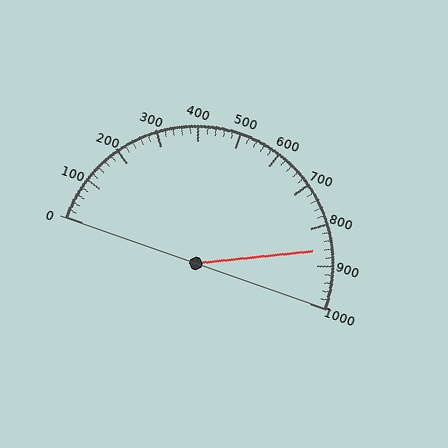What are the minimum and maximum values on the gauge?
The gauge ranges from 0 to 1000.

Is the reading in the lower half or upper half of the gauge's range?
The reading is in the upper half of the range (0 to 1000).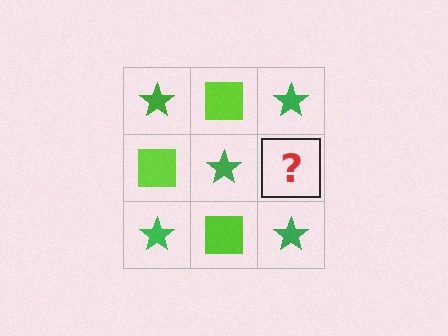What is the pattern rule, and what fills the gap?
The rule is that it alternates green star and lime square in a checkerboard pattern. The gap should be filled with a lime square.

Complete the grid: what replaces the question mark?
The question mark should be replaced with a lime square.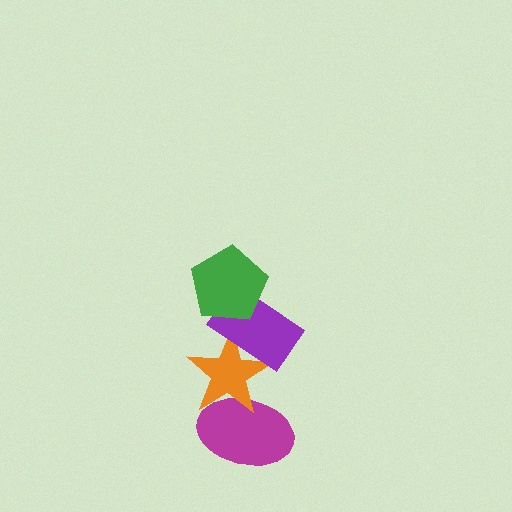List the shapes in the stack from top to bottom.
From top to bottom: the green pentagon, the purple rectangle, the orange star, the magenta ellipse.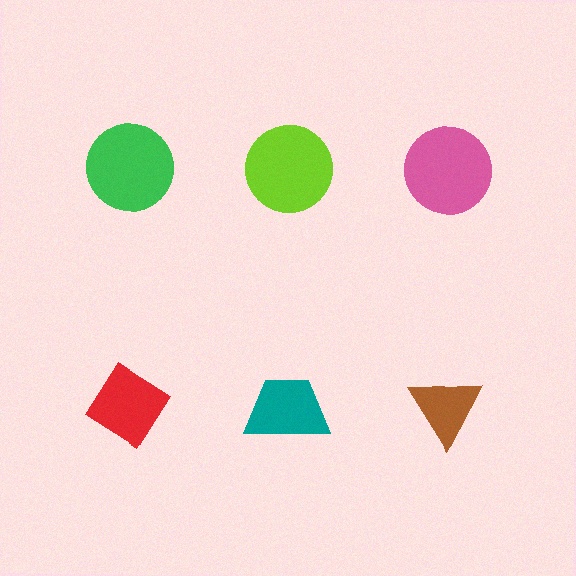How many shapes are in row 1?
3 shapes.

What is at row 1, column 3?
A pink circle.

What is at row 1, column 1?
A green circle.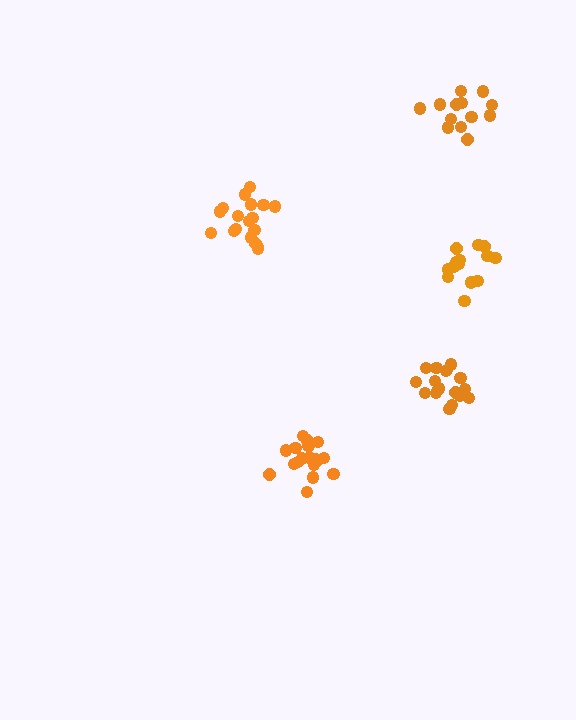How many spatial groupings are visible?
There are 5 spatial groupings.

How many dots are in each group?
Group 1: 18 dots, Group 2: 18 dots, Group 3: 13 dots, Group 4: 15 dots, Group 5: 18 dots (82 total).